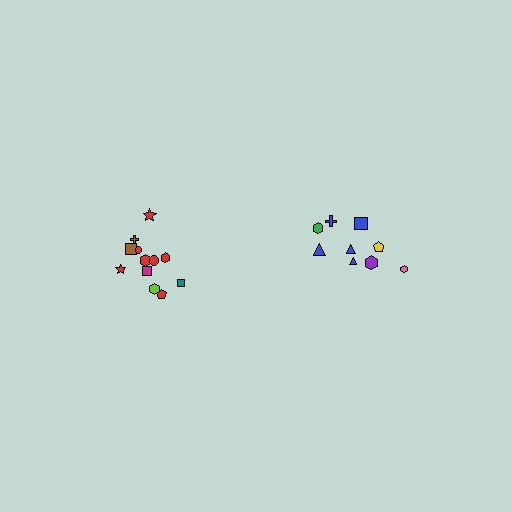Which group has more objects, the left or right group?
The left group.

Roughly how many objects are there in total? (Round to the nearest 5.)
Roughly 20 objects in total.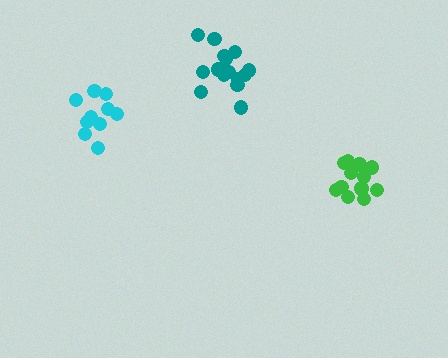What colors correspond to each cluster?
The clusters are colored: green, cyan, teal.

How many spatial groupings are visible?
There are 3 spatial groupings.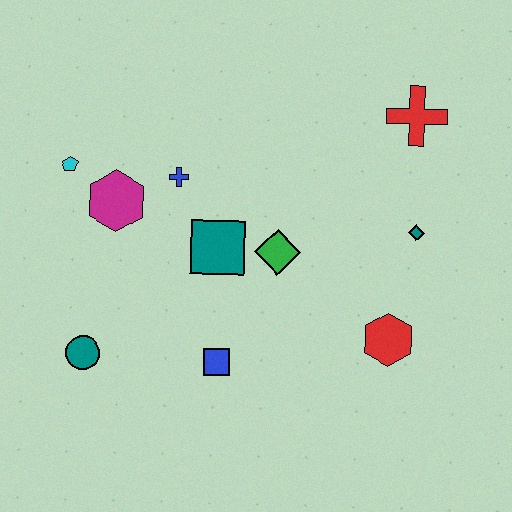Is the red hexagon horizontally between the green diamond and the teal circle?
No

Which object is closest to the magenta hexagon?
The cyan pentagon is closest to the magenta hexagon.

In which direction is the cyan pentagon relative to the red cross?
The cyan pentagon is to the left of the red cross.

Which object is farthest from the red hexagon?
The cyan pentagon is farthest from the red hexagon.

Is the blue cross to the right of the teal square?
No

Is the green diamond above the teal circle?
Yes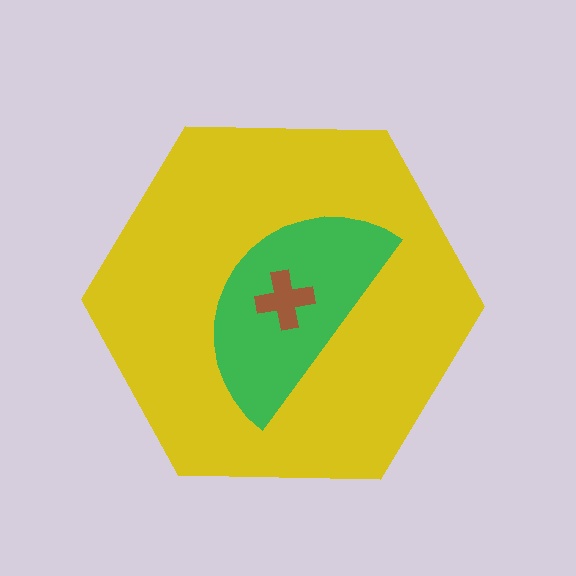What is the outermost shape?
The yellow hexagon.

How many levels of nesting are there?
3.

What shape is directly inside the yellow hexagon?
The green semicircle.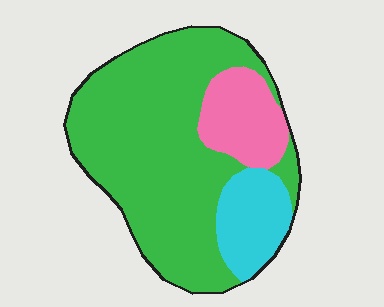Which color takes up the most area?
Green, at roughly 70%.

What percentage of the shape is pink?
Pink takes up about one sixth (1/6) of the shape.